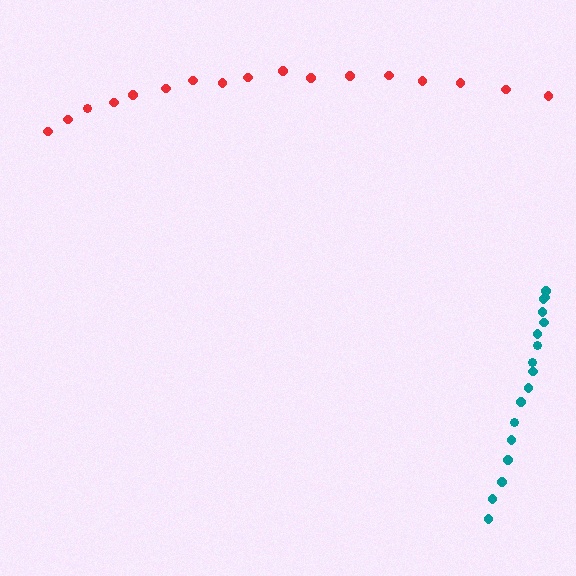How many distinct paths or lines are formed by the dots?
There are 2 distinct paths.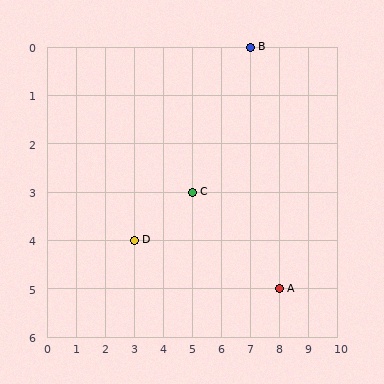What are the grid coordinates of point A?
Point A is at grid coordinates (8, 5).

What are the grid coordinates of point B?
Point B is at grid coordinates (7, 0).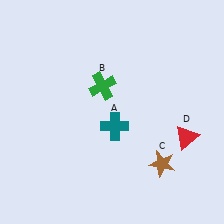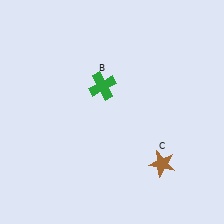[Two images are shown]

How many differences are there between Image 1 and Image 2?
There are 2 differences between the two images.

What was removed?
The teal cross (A), the red triangle (D) were removed in Image 2.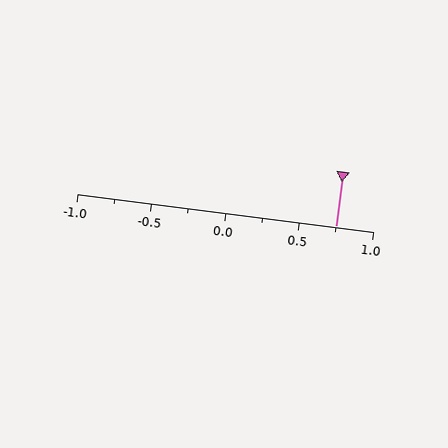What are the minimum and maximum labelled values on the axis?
The axis runs from -1.0 to 1.0.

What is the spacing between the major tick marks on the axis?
The major ticks are spaced 0.5 apart.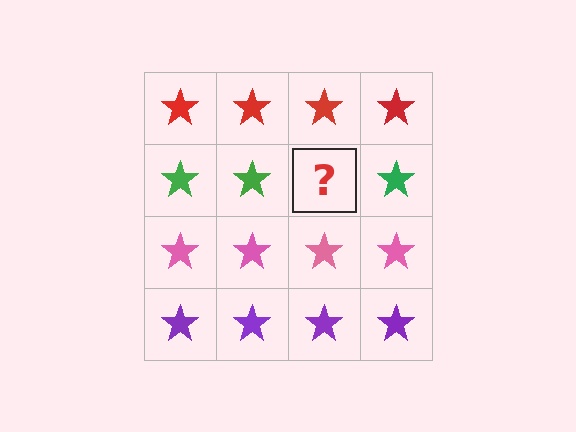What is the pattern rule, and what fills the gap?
The rule is that each row has a consistent color. The gap should be filled with a green star.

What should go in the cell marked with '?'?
The missing cell should contain a green star.